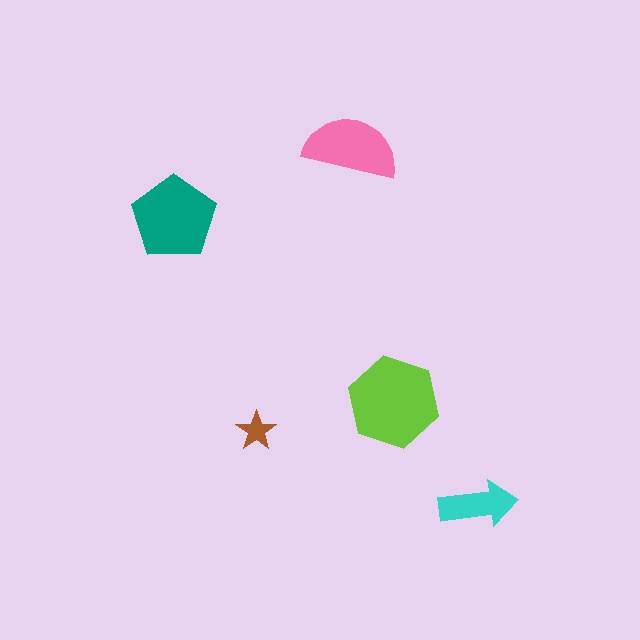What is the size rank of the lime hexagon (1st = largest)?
1st.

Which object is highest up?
The pink semicircle is topmost.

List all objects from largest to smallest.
The lime hexagon, the teal pentagon, the pink semicircle, the cyan arrow, the brown star.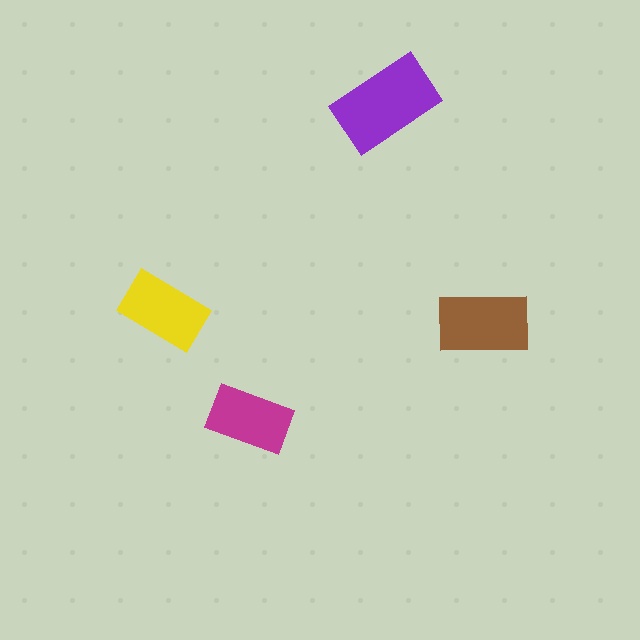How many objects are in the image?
There are 4 objects in the image.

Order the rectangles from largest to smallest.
the purple one, the brown one, the yellow one, the magenta one.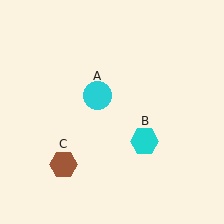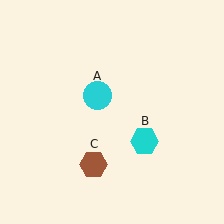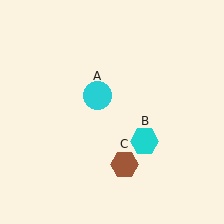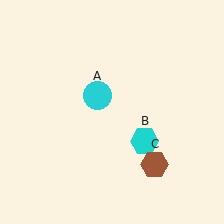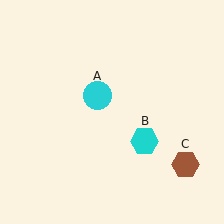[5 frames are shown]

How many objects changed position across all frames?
1 object changed position: brown hexagon (object C).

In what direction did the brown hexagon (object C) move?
The brown hexagon (object C) moved right.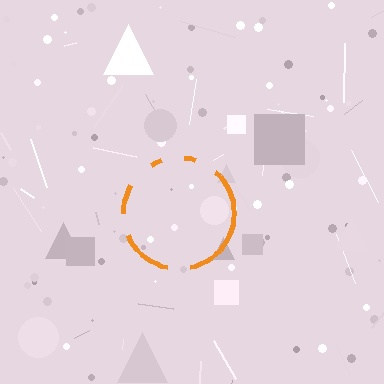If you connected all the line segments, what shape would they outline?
They would outline a circle.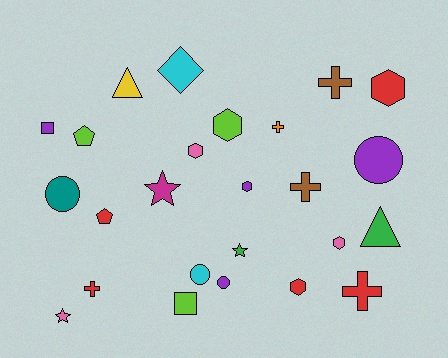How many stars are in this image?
There are 3 stars.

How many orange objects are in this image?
There is 1 orange object.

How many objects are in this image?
There are 25 objects.